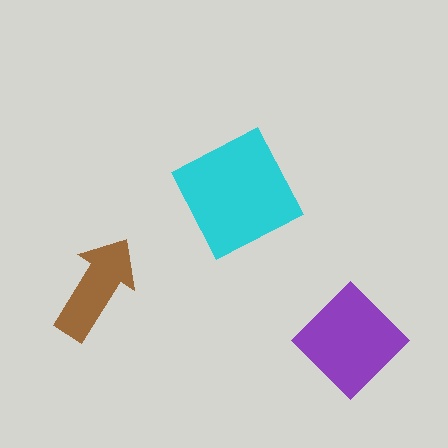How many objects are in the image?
There are 3 objects in the image.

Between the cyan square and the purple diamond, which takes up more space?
The cyan square.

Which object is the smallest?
The brown arrow.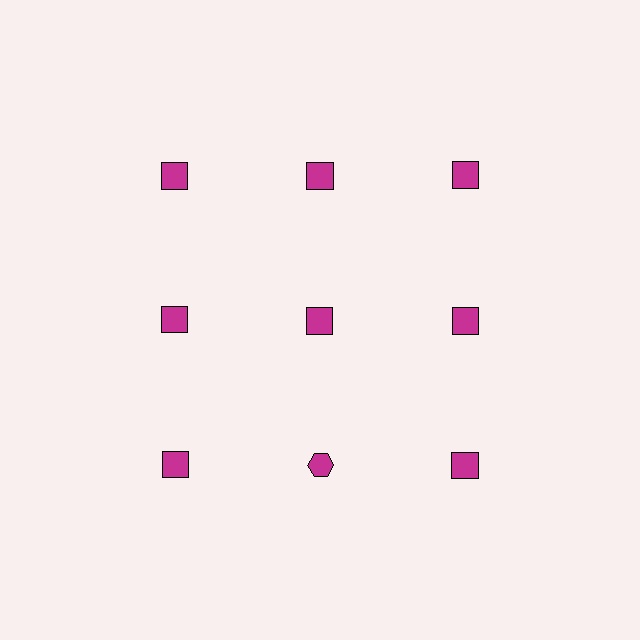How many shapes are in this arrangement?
There are 9 shapes arranged in a grid pattern.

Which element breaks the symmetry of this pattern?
The magenta hexagon in the third row, second from left column breaks the symmetry. All other shapes are magenta squares.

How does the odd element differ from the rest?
It has a different shape: hexagon instead of square.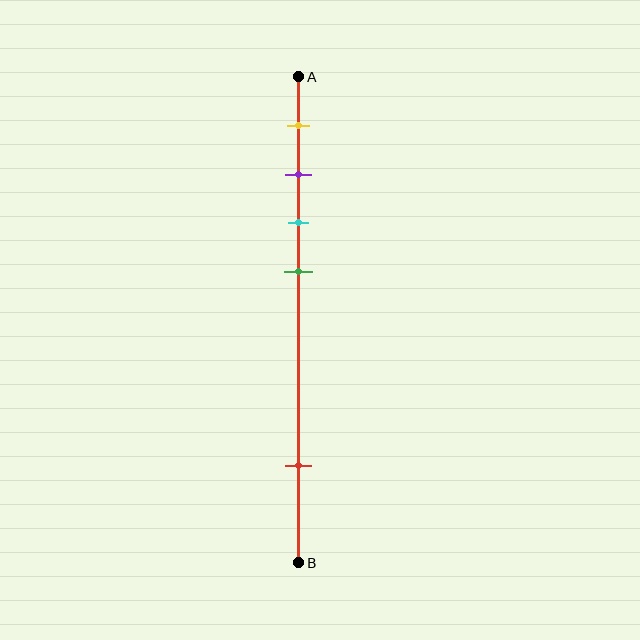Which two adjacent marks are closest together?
The purple and cyan marks are the closest adjacent pair.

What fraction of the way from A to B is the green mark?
The green mark is approximately 40% (0.4) of the way from A to B.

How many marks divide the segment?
There are 5 marks dividing the segment.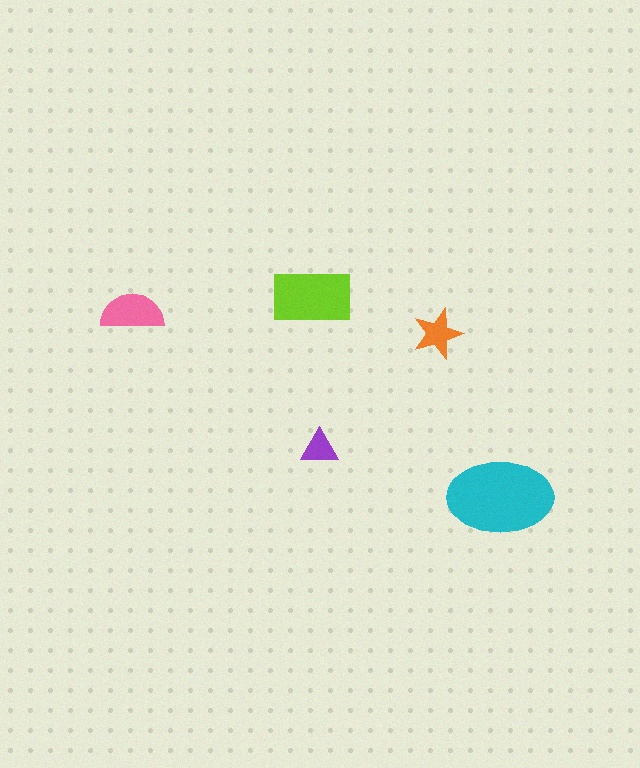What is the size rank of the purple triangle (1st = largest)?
5th.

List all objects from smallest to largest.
The purple triangle, the orange star, the pink semicircle, the lime rectangle, the cyan ellipse.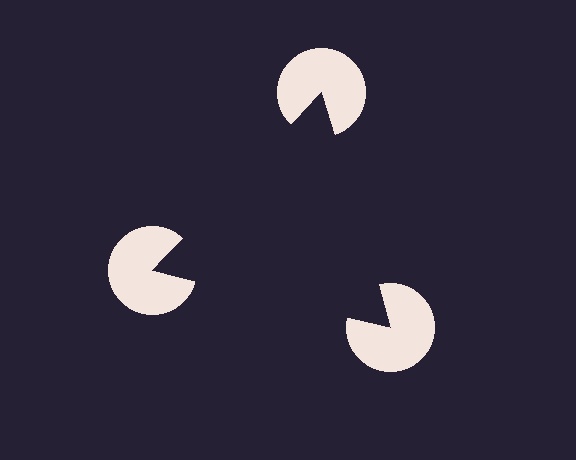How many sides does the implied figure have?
3 sides.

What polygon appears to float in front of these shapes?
An illusory triangle — its edges are inferred from the aligned wedge cuts in the pac-man discs, not physically drawn.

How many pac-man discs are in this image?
There are 3 — one at each vertex of the illusory triangle.